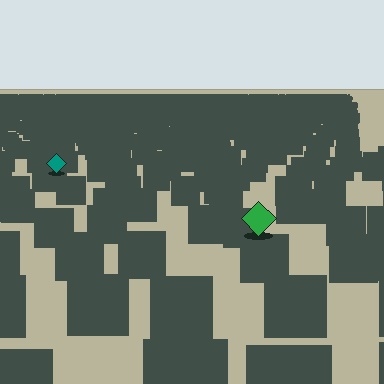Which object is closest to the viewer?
The green diamond is closest. The texture marks near it are larger and more spread out.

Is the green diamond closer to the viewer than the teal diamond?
Yes. The green diamond is closer — you can tell from the texture gradient: the ground texture is coarser near it.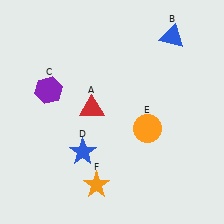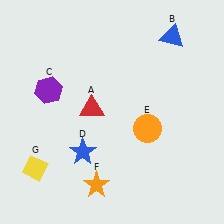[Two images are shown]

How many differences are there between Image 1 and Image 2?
There is 1 difference between the two images.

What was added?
A yellow diamond (G) was added in Image 2.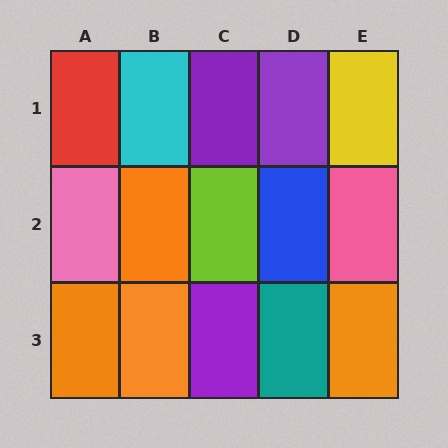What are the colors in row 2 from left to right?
Pink, orange, lime, blue, pink.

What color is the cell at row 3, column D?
Teal.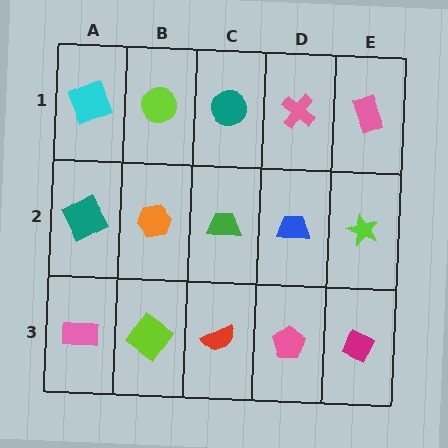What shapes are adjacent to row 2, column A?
A cyan square (row 1, column A), a pink rectangle (row 3, column A), an orange hexagon (row 2, column B).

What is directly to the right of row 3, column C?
A pink pentagon.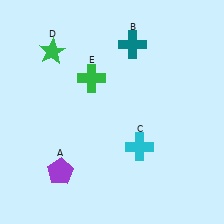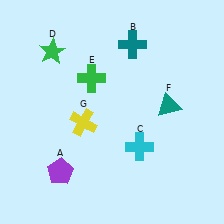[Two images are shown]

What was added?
A teal triangle (F), a yellow cross (G) were added in Image 2.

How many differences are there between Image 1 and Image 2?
There are 2 differences between the two images.